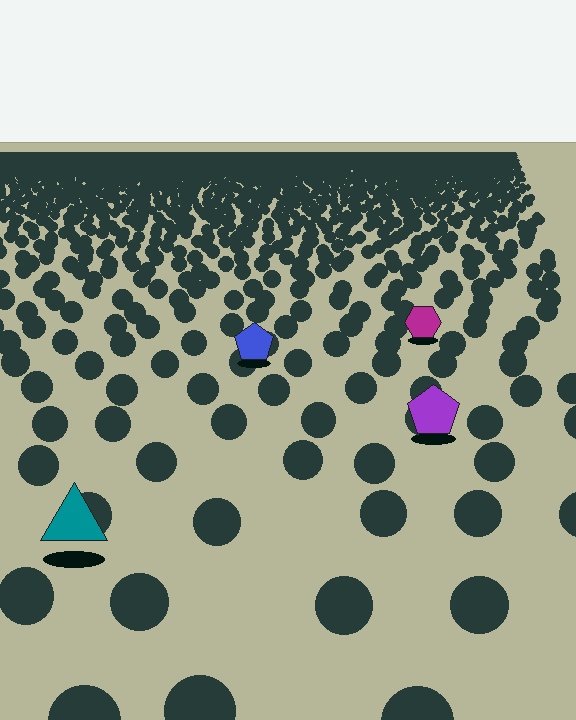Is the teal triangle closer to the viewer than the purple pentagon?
Yes. The teal triangle is closer — you can tell from the texture gradient: the ground texture is coarser near it.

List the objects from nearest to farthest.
From nearest to farthest: the teal triangle, the purple pentagon, the blue pentagon, the magenta hexagon.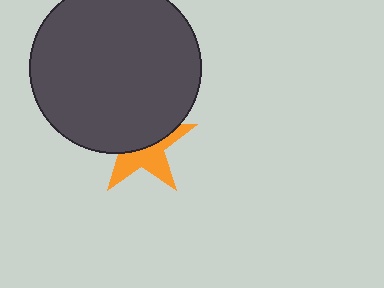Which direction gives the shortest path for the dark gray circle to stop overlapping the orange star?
Moving up gives the shortest separation.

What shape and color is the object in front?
The object in front is a dark gray circle.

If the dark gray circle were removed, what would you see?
You would see the complete orange star.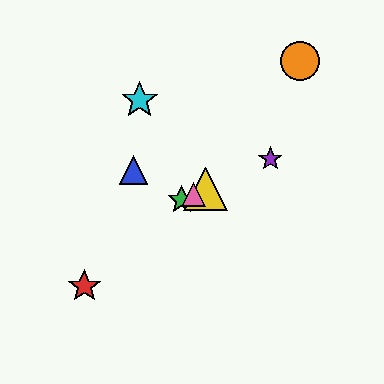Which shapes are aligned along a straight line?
The green star, the yellow triangle, the purple star, the pink triangle are aligned along a straight line.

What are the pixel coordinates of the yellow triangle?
The yellow triangle is at (206, 189).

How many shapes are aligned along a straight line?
4 shapes (the green star, the yellow triangle, the purple star, the pink triangle) are aligned along a straight line.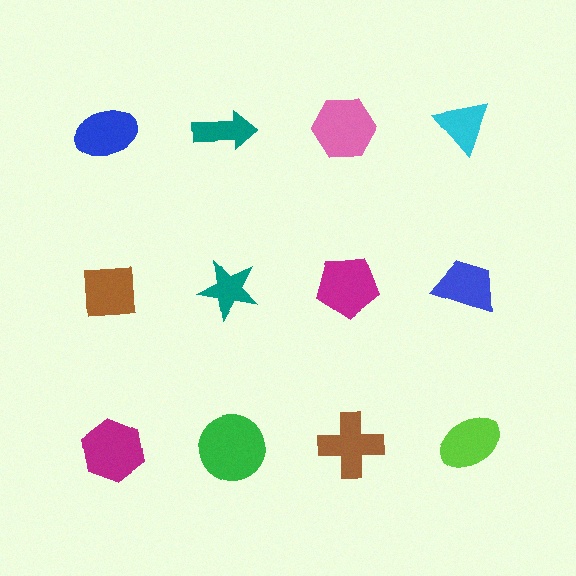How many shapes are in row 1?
4 shapes.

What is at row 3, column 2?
A green circle.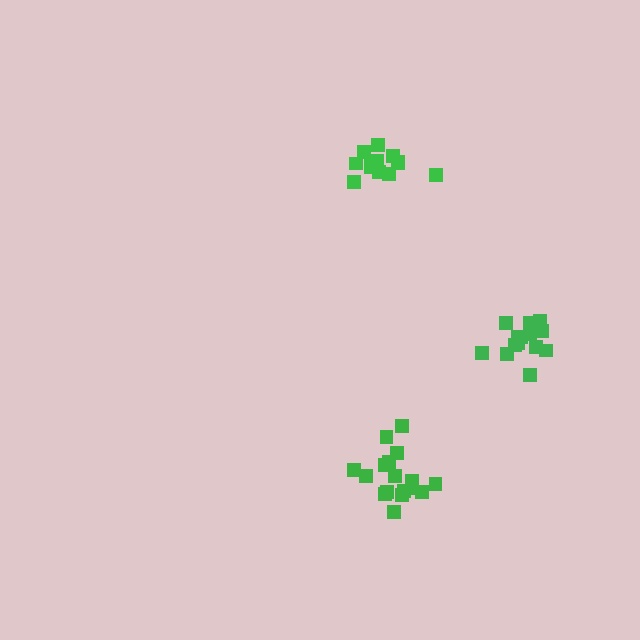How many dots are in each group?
Group 1: 17 dots, Group 2: 14 dots, Group 3: 13 dots (44 total).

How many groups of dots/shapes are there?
There are 3 groups.